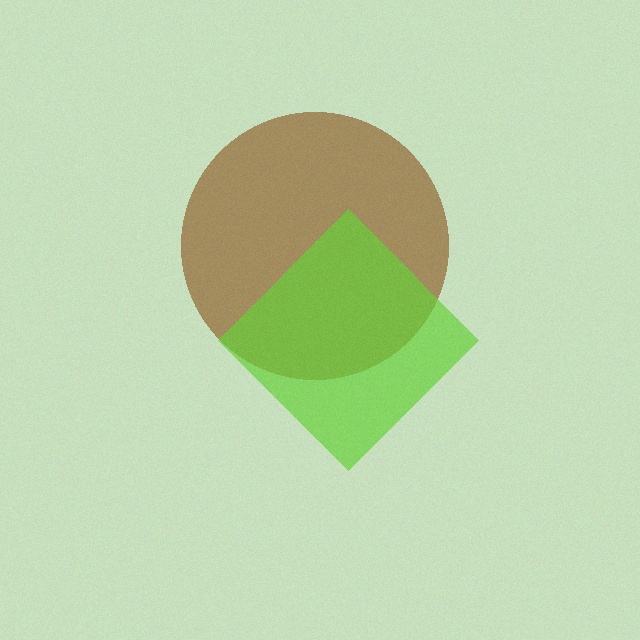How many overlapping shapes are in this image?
There are 2 overlapping shapes in the image.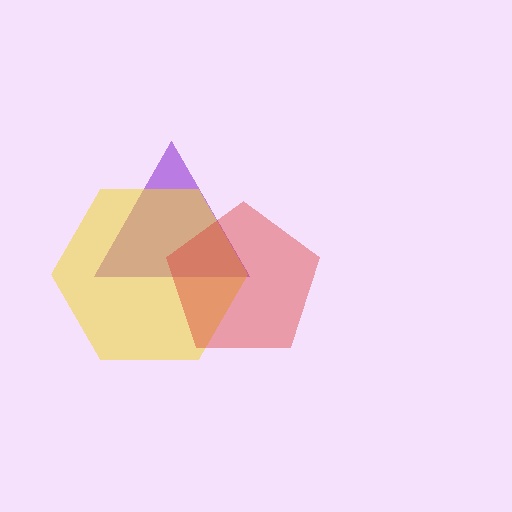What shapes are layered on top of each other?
The layered shapes are: a purple triangle, a yellow hexagon, a red pentagon.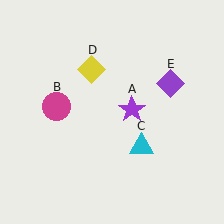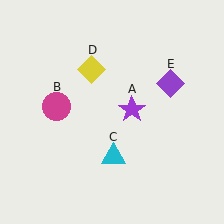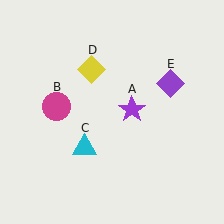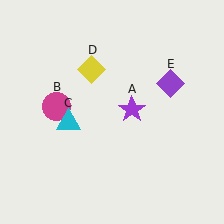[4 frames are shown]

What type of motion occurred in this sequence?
The cyan triangle (object C) rotated clockwise around the center of the scene.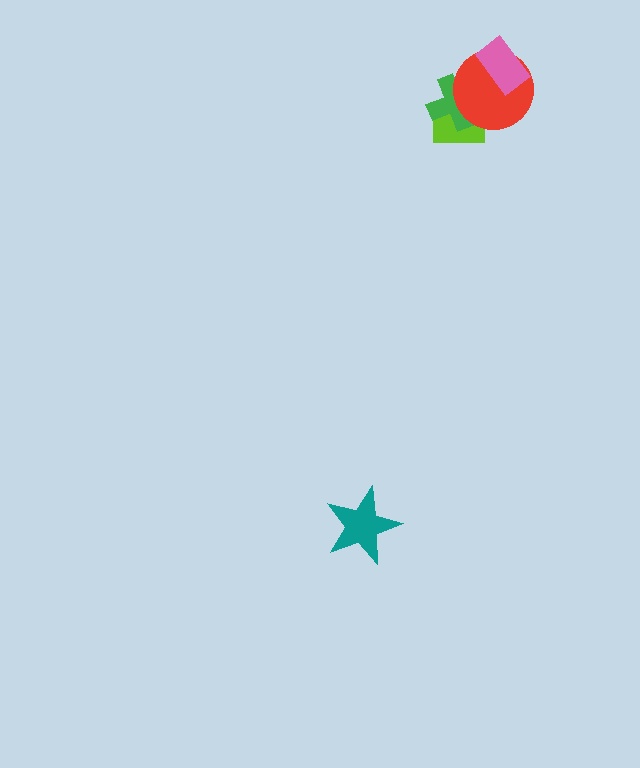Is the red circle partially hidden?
Yes, it is partially covered by another shape.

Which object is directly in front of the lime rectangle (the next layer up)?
The green cross is directly in front of the lime rectangle.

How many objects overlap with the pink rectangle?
1 object overlaps with the pink rectangle.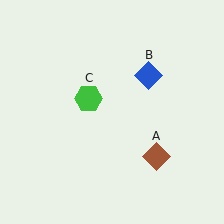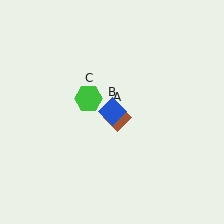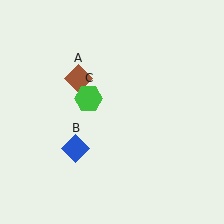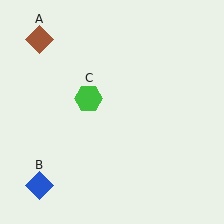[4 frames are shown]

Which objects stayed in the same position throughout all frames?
Green hexagon (object C) remained stationary.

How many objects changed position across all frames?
2 objects changed position: brown diamond (object A), blue diamond (object B).